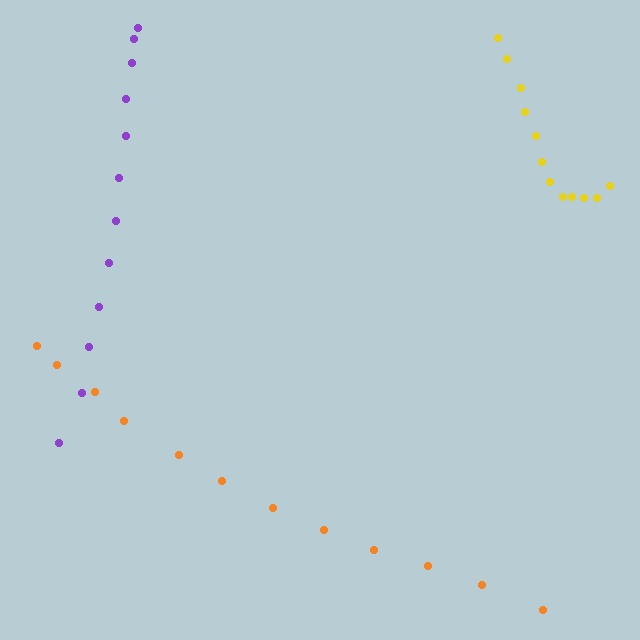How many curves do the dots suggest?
There are 3 distinct paths.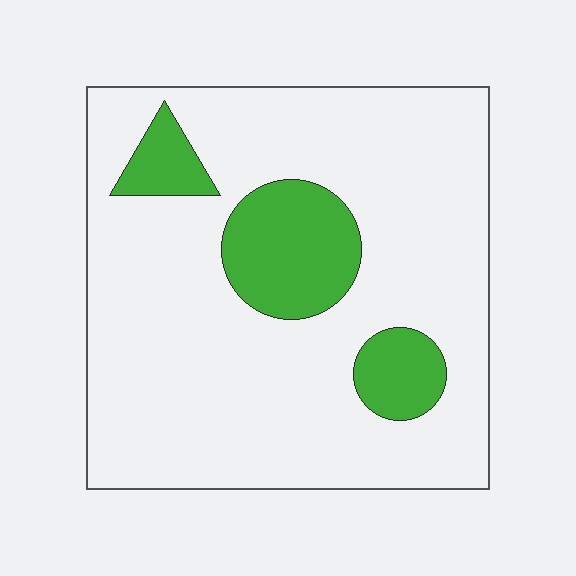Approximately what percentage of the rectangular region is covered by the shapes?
Approximately 15%.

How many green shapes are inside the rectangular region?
3.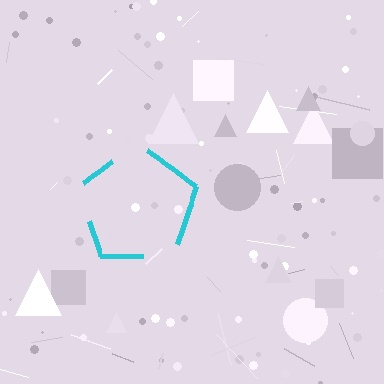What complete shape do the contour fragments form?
The contour fragments form a pentagon.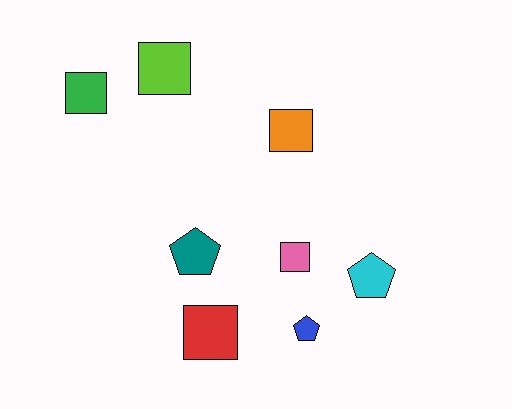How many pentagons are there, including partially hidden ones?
There are 3 pentagons.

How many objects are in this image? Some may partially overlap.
There are 8 objects.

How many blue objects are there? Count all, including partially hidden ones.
There is 1 blue object.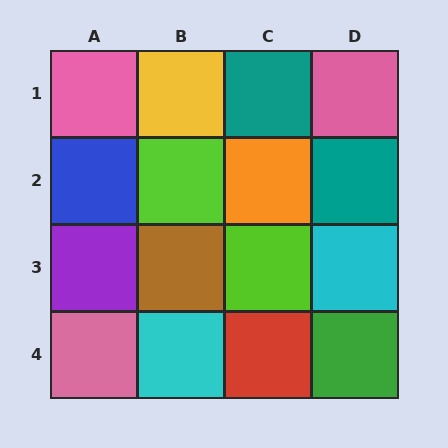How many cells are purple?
1 cell is purple.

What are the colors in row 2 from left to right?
Blue, lime, orange, teal.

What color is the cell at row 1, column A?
Pink.